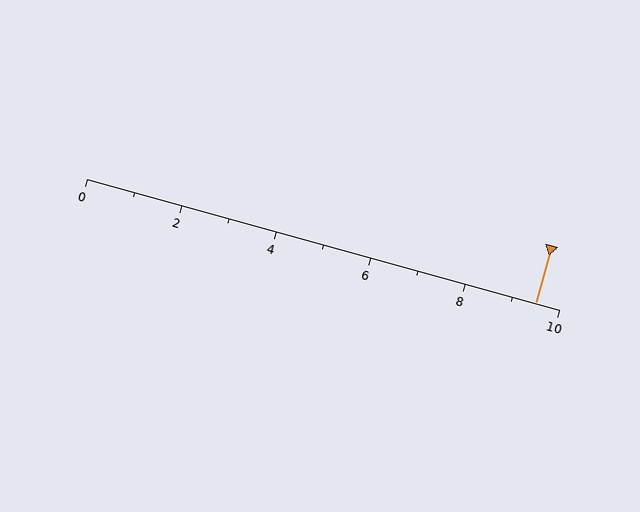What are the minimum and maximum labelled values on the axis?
The axis runs from 0 to 10.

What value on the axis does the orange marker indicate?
The marker indicates approximately 9.5.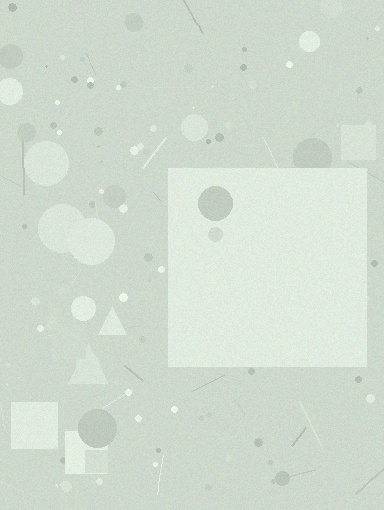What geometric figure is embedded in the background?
A square is embedded in the background.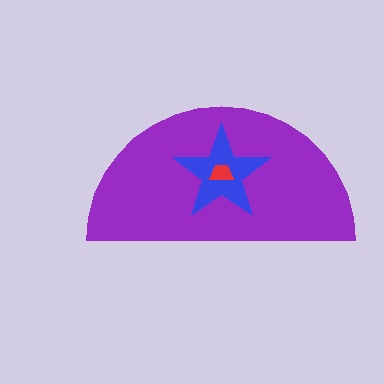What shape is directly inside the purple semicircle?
The blue star.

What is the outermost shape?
The purple semicircle.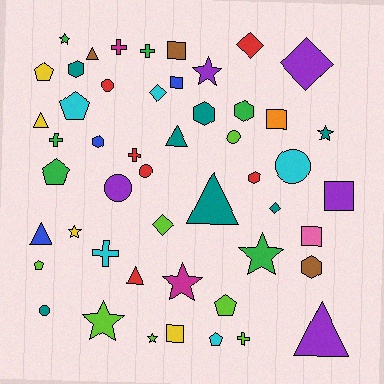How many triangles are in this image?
There are 7 triangles.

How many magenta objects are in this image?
There are 2 magenta objects.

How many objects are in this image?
There are 50 objects.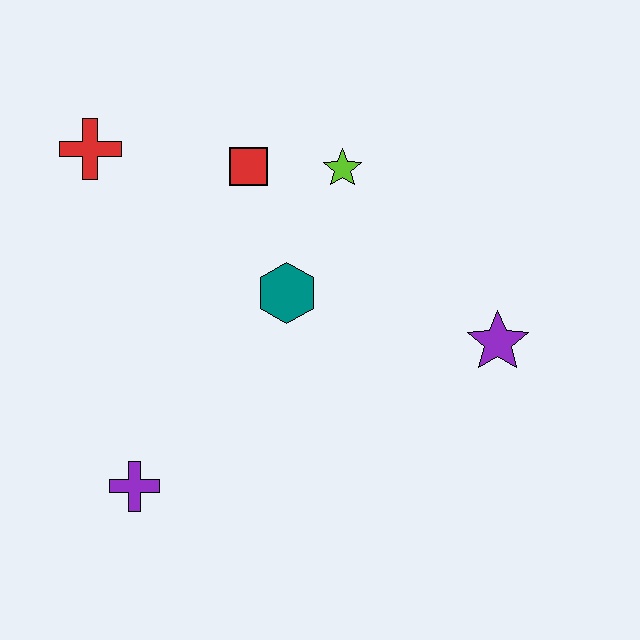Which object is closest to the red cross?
The red square is closest to the red cross.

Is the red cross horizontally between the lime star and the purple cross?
No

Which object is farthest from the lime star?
The purple cross is farthest from the lime star.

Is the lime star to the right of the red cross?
Yes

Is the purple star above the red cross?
No